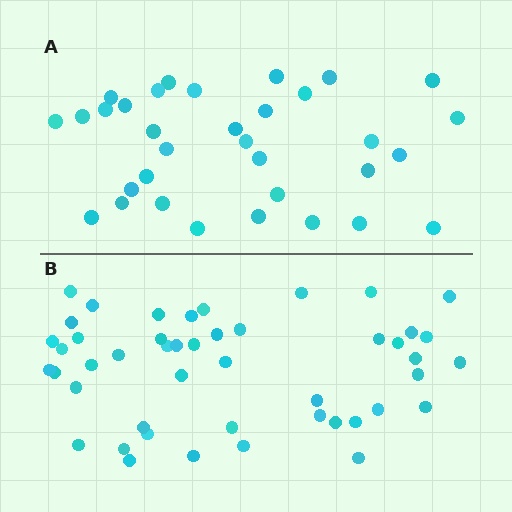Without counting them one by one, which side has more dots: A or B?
Region B (the bottom region) has more dots.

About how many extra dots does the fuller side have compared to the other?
Region B has approximately 15 more dots than region A.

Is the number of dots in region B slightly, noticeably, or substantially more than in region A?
Region B has noticeably more, but not dramatically so. The ratio is roughly 1.4 to 1.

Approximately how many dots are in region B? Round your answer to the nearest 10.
About 50 dots. (The exact count is 47, which rounds to 50.)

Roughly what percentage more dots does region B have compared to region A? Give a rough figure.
About 40% more.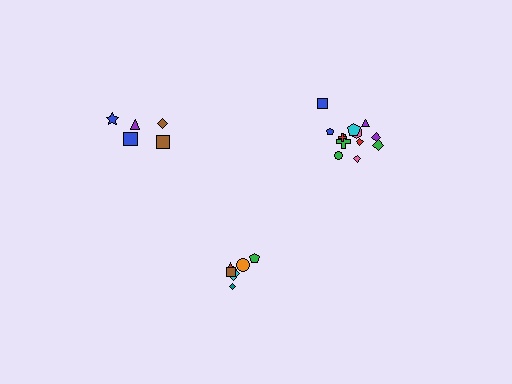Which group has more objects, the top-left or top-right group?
The top-right group.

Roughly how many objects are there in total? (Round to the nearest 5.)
Roughly 25 objects in total.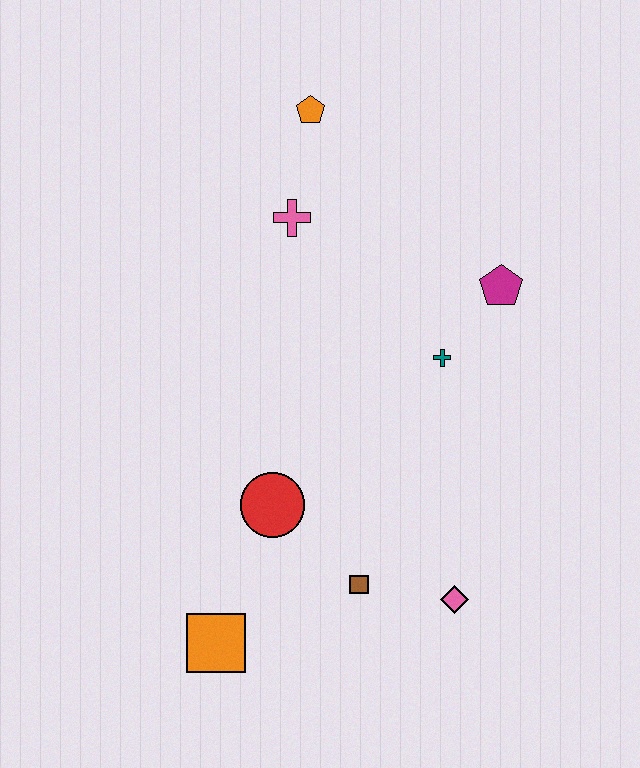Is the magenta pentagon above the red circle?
Yes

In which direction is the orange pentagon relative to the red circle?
The orange pentagon is above the red circle.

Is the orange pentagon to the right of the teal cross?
No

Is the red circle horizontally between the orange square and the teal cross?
Yes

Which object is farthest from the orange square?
The orange pentagon is farthest from the orange square.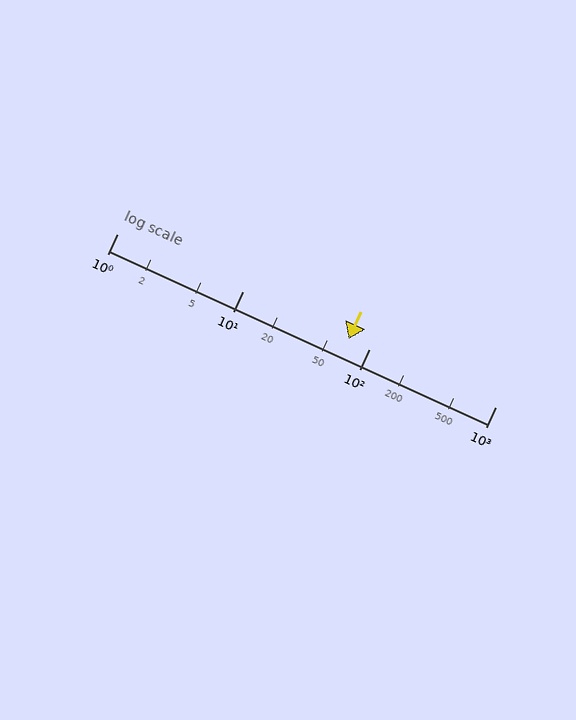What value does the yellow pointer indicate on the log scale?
The pointer indicates approximately 69.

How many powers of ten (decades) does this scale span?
The scale spans 3 decades, from 1 to 1000.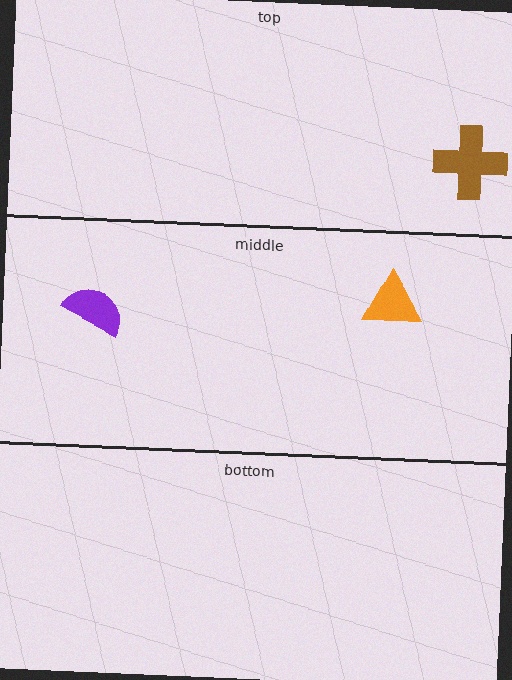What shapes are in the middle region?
The purple semicircle, the orange triangle.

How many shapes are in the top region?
1.